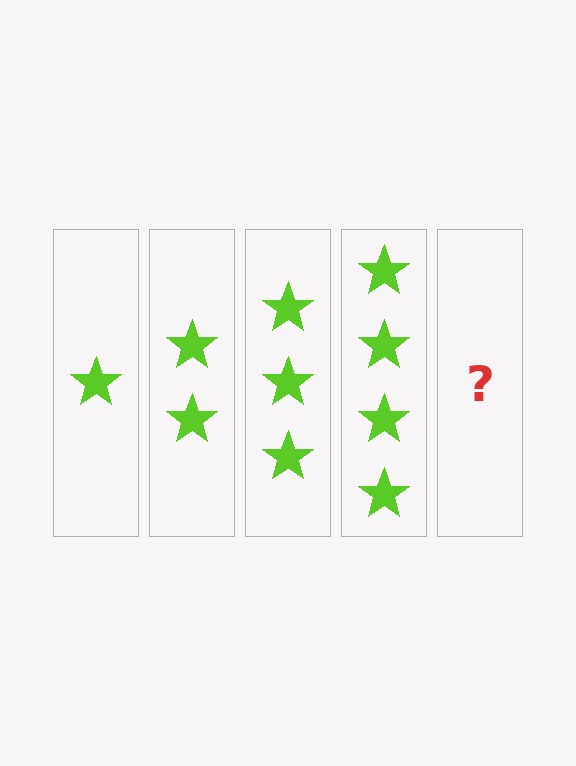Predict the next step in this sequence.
The next step is 5 stars.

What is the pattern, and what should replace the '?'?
The pattern is that each step adds one more star. The '?' should be 5 stars.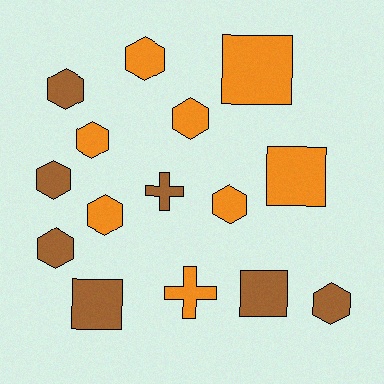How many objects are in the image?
There are 15 objects.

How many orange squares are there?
There are 2 orange squares.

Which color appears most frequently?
Orange, with 8 objects.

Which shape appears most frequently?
Hexagon, with 9 objects.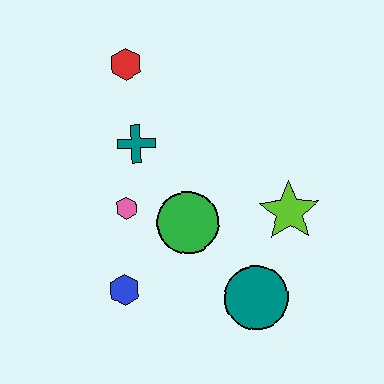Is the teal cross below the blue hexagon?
No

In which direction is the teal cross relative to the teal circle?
The teal cross is above the teal circle.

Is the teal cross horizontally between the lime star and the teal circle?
No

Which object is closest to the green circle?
The pink hexagon is closest to the green circle.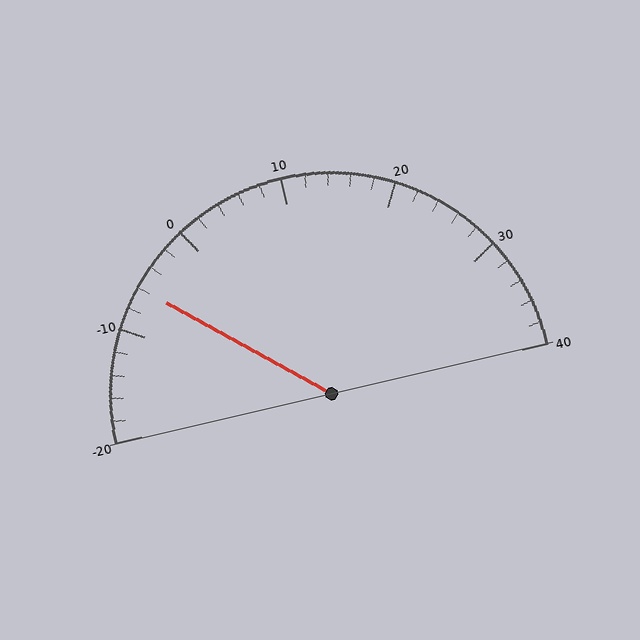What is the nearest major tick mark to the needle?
The nearest major tick mark is -10.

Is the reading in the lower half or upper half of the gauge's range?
The reading is in the lower half of the range (-20 to 40).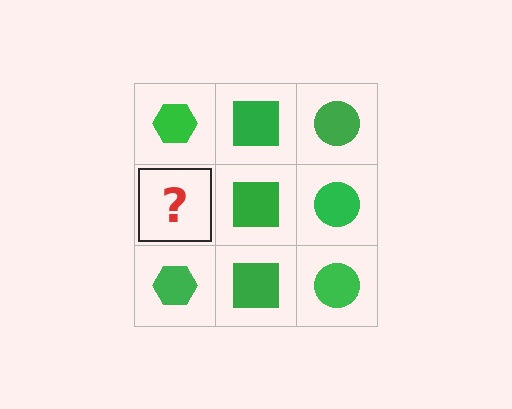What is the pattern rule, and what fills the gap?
The rule is that each column has a consistent shape. The gap should be filled with a green hexagon.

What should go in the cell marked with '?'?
The missing cell should contain a green hexagon.